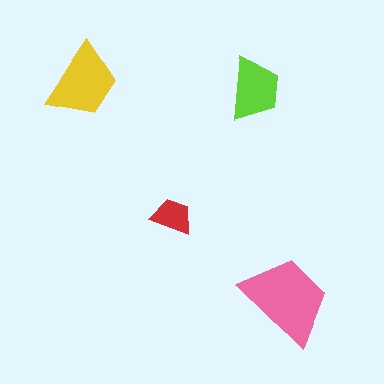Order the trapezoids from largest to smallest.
the pink one, the yellow one, the lime one, the red one.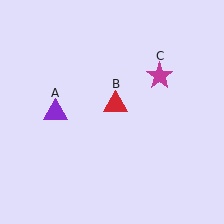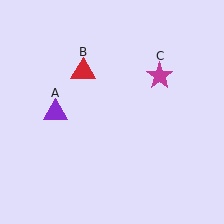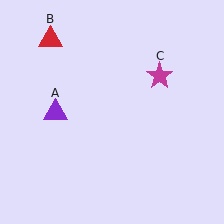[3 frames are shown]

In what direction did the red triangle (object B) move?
The red triangle (object B) moved up and to the left.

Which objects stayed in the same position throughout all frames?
Purple triangle (object A) and magenta star (object C) remained stationary.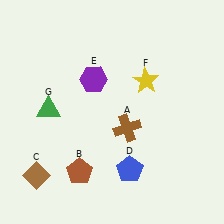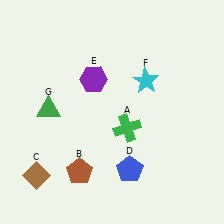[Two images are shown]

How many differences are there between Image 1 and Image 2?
There are 2 differences between the two images.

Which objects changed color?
A changed from brown to green. F changed from yellow to cyan.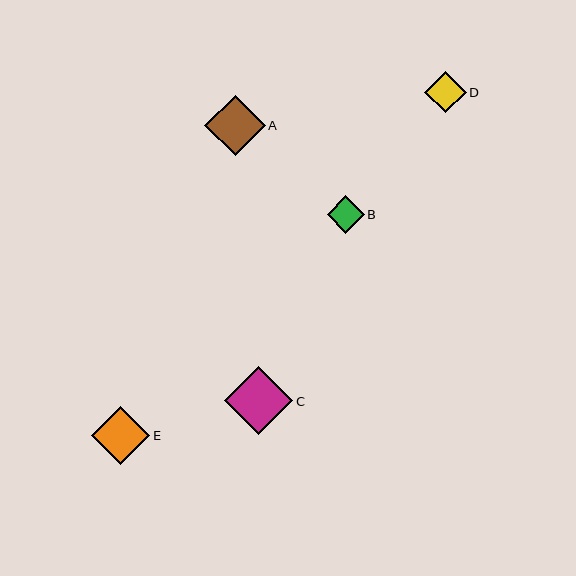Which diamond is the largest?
Diamond C is the largest with a size of approximately 68 pixels.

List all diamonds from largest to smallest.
From largest to smallest: C, A, E, D, B.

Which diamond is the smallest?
Diamond B is the smallest with a size of approximately 37 pixels.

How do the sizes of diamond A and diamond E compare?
Diamond A and diamond E are approximately the same size.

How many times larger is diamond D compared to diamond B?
Diamond D is approximately 1.1 times the size of diamond B.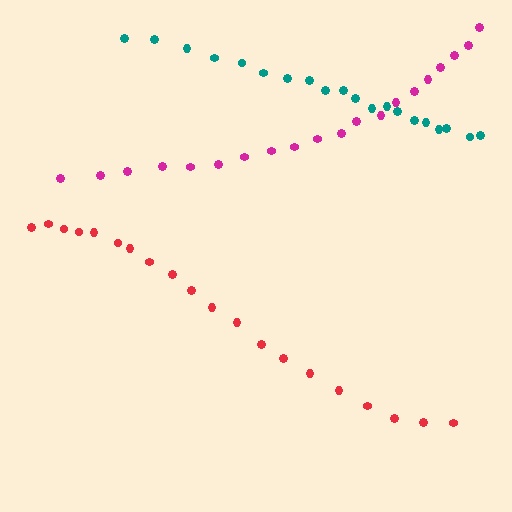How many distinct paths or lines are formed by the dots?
There are 3 distinct paths.